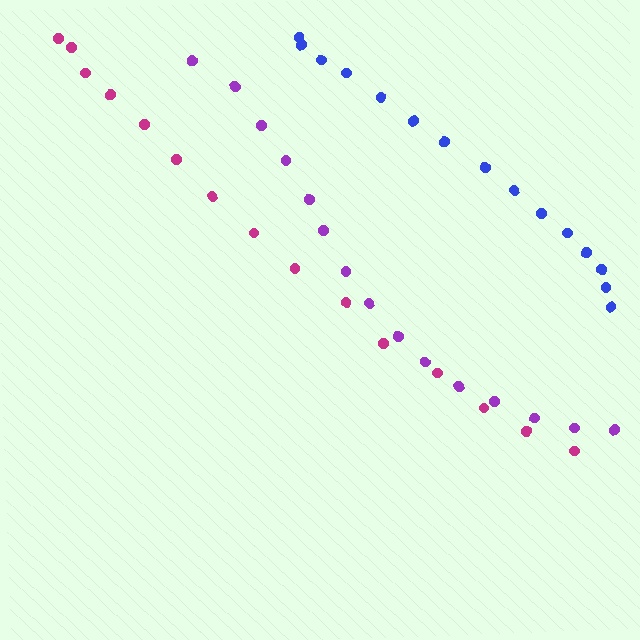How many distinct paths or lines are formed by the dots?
There are 3 distinct paths.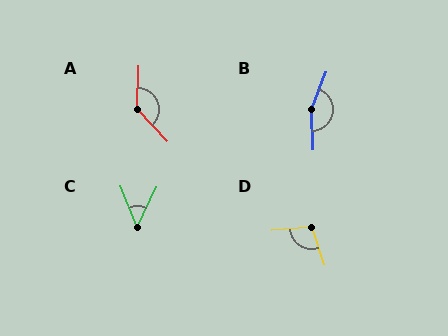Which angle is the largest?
B, at approximately 157 degrees.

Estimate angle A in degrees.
Approximately 135 degrees.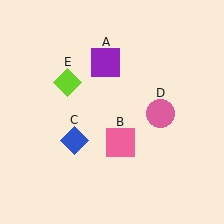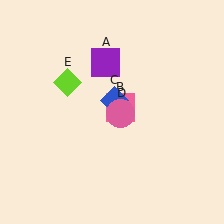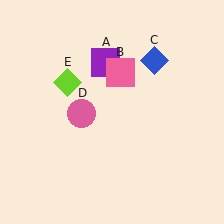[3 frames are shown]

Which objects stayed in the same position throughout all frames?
Purple square (object A) and lime diamond (object E) remained stationary.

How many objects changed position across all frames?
3 objects changed position: pink square (object B), blue diamond (object C), pink circle (object D).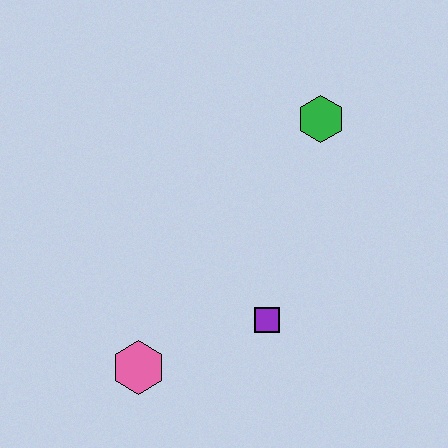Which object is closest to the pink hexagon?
The purple square is closest to the pink hexagon.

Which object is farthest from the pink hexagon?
The green hexagon is farthest from the pink hexagon.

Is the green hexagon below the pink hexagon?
No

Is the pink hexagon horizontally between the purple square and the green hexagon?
No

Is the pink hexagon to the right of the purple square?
No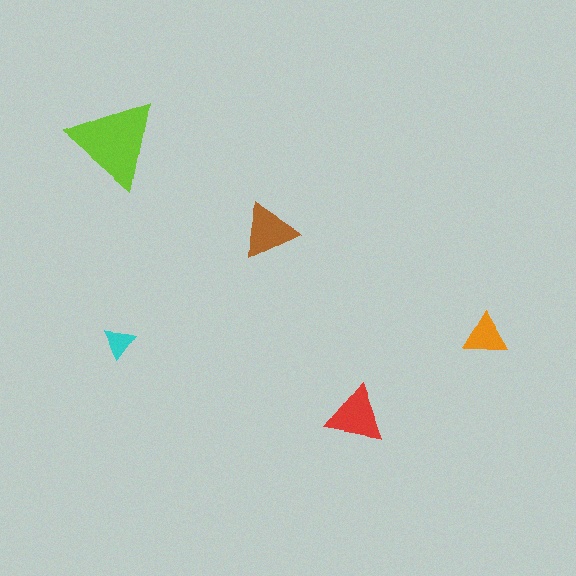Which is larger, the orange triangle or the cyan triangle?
The orange one.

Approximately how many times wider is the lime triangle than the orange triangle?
About 2 times wider.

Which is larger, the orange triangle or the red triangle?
The red one.